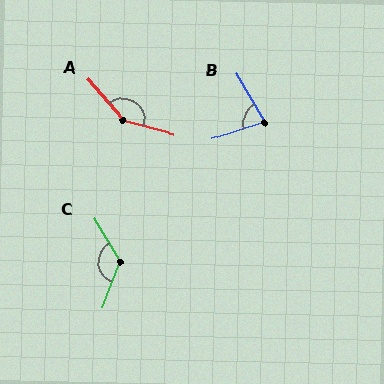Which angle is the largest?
A, at approximately 146 degrees.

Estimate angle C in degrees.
Approximately 129 degrees.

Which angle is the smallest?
B, at approximately 78 degrees.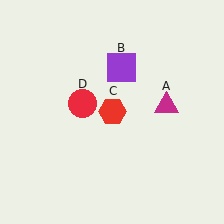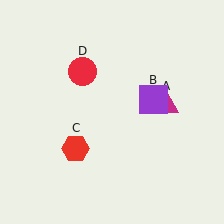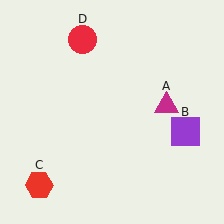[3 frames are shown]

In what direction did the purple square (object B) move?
The purple square (object B) moved down and to the right.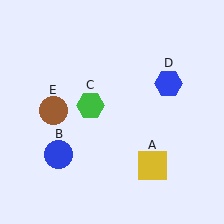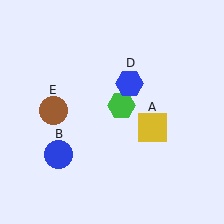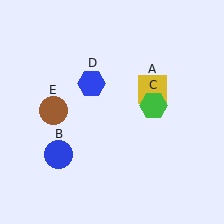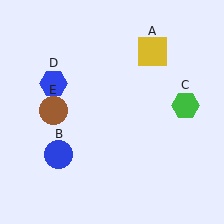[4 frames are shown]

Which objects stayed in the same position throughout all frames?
Blue circle (object B) and brown circle (object E) remained stationary.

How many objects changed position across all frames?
3 objects changed position: yellow square (object A), green hexagon (object C), blue hexagon (object D).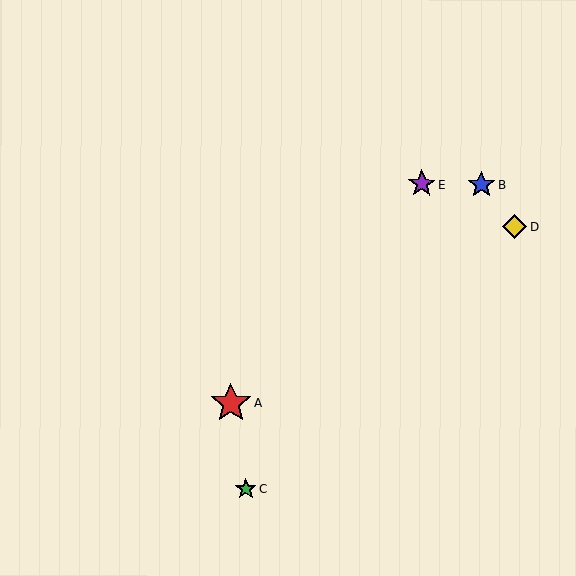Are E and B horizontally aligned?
Yes, both are at y≈184.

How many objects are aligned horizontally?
2 objects (B, E) are aligned horizontally.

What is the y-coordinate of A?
Object A is at y≈403.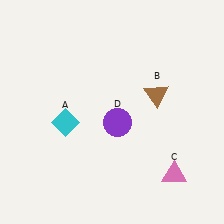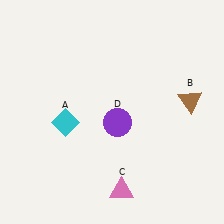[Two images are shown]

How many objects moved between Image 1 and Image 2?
2 objects moved between the two images.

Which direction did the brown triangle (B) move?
The brown triangle (B) moved right.